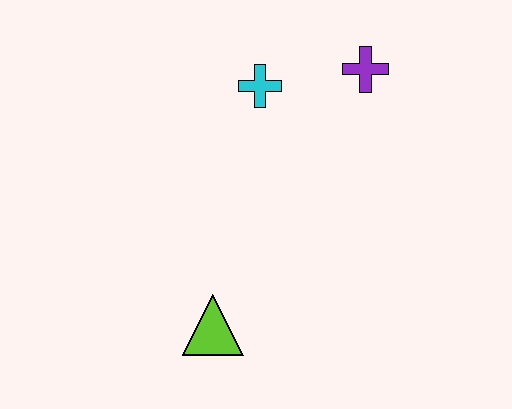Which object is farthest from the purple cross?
The lime triangle is farthest from the purple cross.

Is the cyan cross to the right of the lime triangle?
Yes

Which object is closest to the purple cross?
The cyan cross is closest to the purple cross.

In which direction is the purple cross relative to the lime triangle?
The purple cross is above the lime triangle.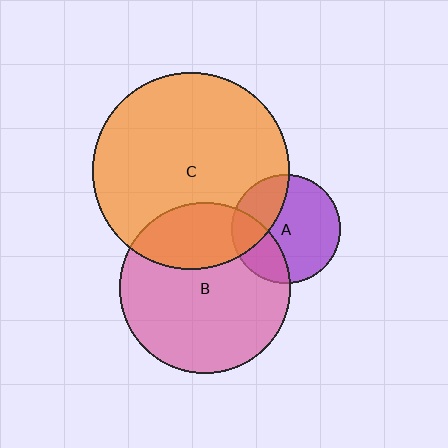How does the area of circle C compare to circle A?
Approximately 3.3 times.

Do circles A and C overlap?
Yes.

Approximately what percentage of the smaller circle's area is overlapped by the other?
Approximately 30%.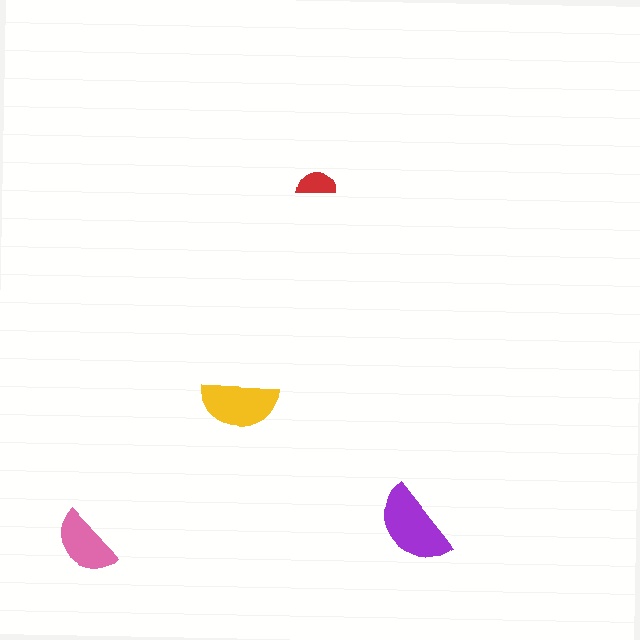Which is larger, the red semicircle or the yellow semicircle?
The yellow one.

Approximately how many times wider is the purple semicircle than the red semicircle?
About 2 times wider.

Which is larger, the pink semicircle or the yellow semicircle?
The yellow one.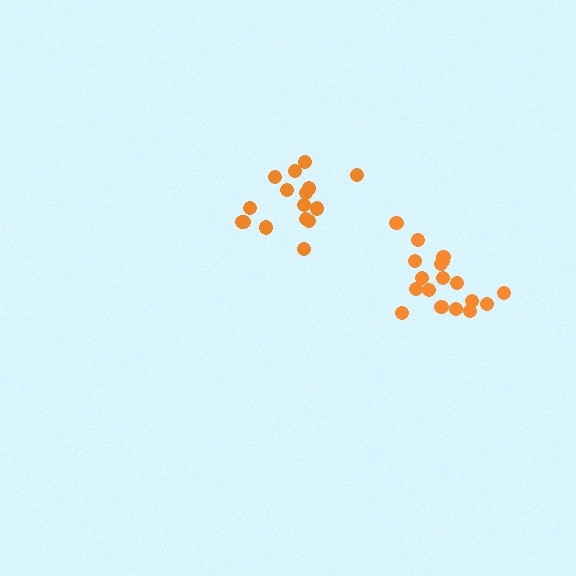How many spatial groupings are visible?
There are 2 spatial groupings.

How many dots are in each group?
Group 1: 16 dots, Group 2: 19 dots (35 total).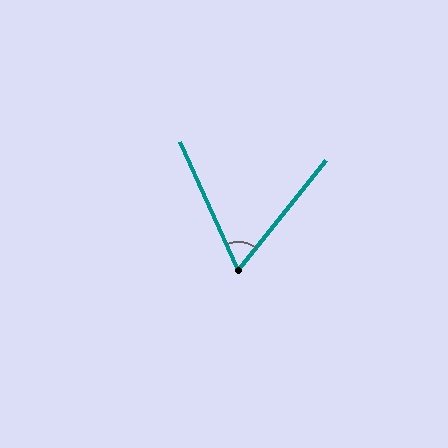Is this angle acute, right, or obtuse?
It is acute.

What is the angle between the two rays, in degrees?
Approximately 63 degrees.